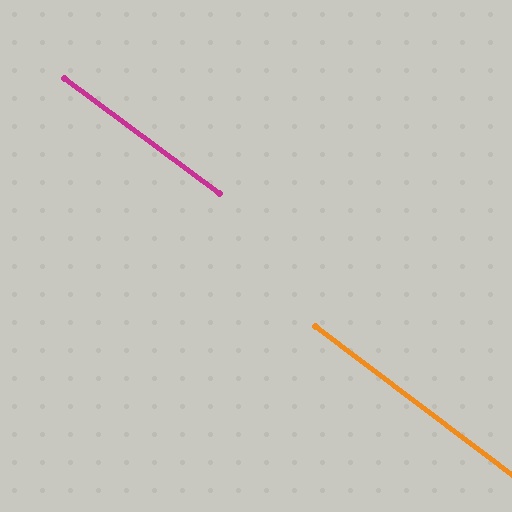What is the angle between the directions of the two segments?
Approximately 1 degree.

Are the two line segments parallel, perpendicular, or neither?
Parallel — their directions differ by only 0.6°.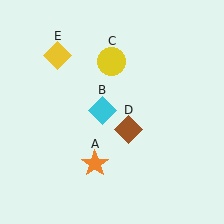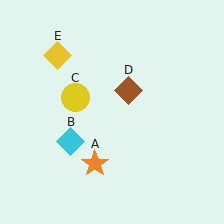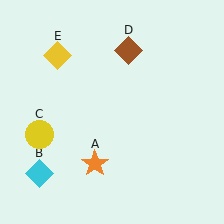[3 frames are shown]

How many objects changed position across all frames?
3 objects changed position: cyan diamond (object B), yellow circle (object C), brown diamond (object D).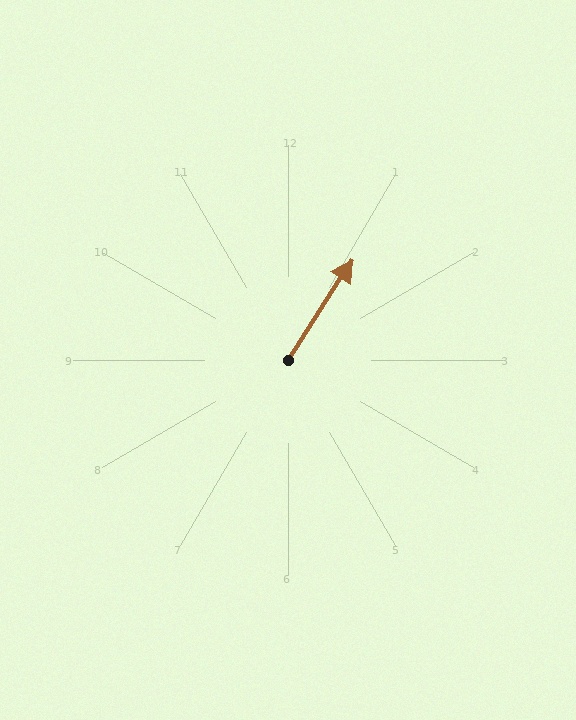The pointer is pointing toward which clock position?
Roughly 1 o'clock.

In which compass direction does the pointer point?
Northeast.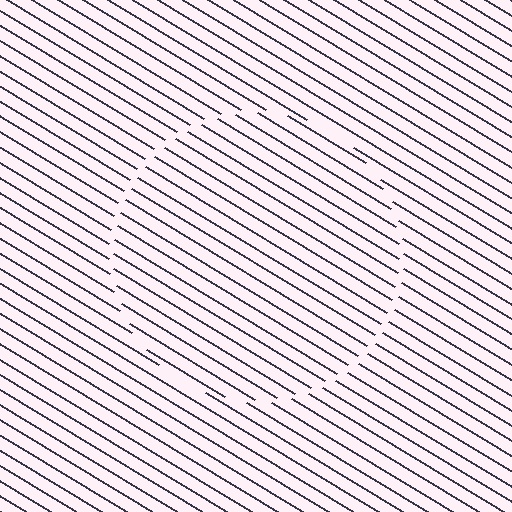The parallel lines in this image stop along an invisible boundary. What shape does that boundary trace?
An illusory circle. The interior of the shape contains the same grating, shifted by half a period — the contour is defined by the phase discontinuity where line-ends from the inner and outer gratings abut.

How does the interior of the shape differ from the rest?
The interior of the shape contains the same grating, shifted by half a period — the contour is defined by the phase discontinuity where line-ends from the inner and outer gratings abut.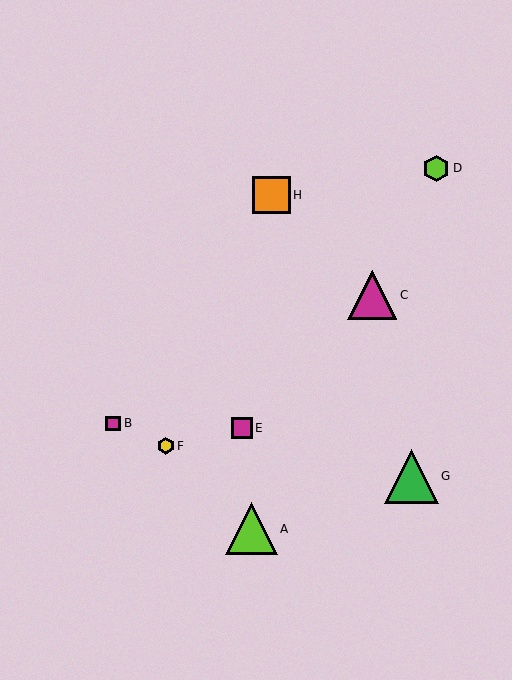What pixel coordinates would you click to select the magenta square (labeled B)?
Click at (113, 423) to select the magenta square B.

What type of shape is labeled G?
Shape G is a green triangle.